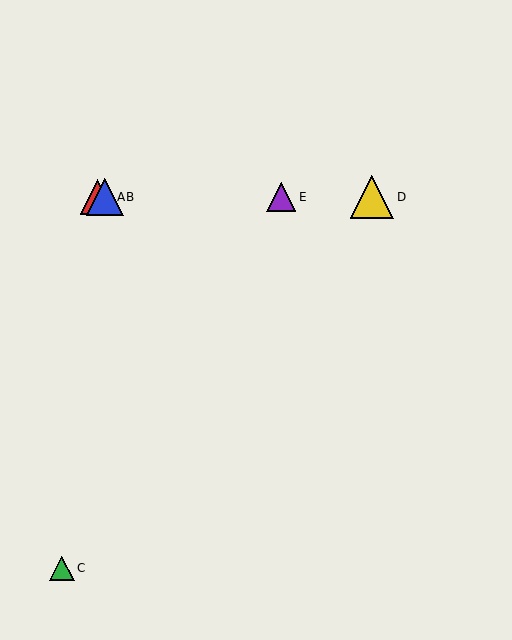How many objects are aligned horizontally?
4 objects (A, B, D, E) are aligned horizontally.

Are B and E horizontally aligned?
Yes, both are at y≈197.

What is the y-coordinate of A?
Object A is at y≈197.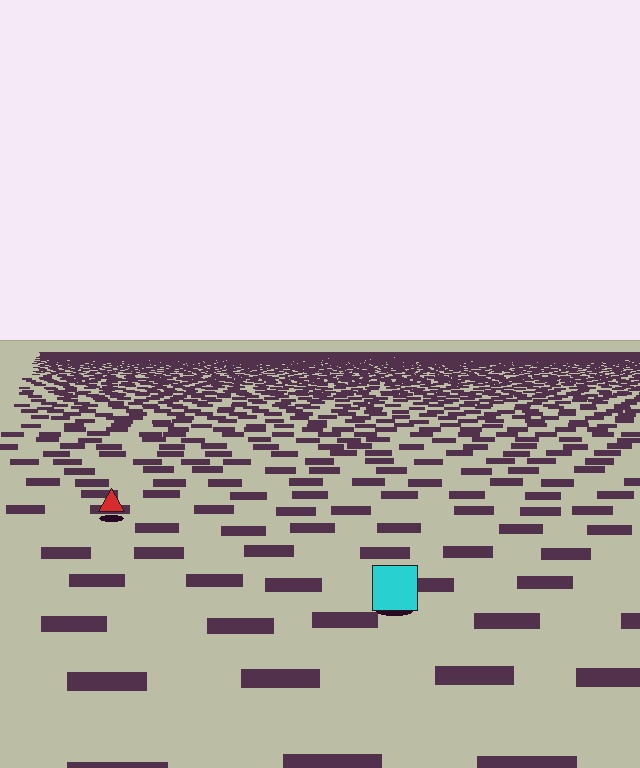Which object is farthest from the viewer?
The red triangle is farthest from the viewer. It appears smaller and the ground texture around it is denser.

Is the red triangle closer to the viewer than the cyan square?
No. The cyan square is closer — you can tell from the texture gradient: the ground texture is coarser near it.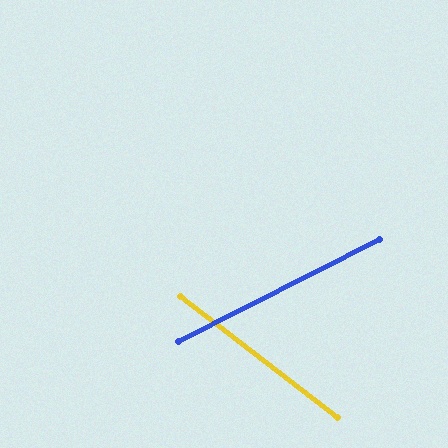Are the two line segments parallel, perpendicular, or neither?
Neither parallel nor perpendicular — they differ by about 64°.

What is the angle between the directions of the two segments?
Approximately 64 degrees.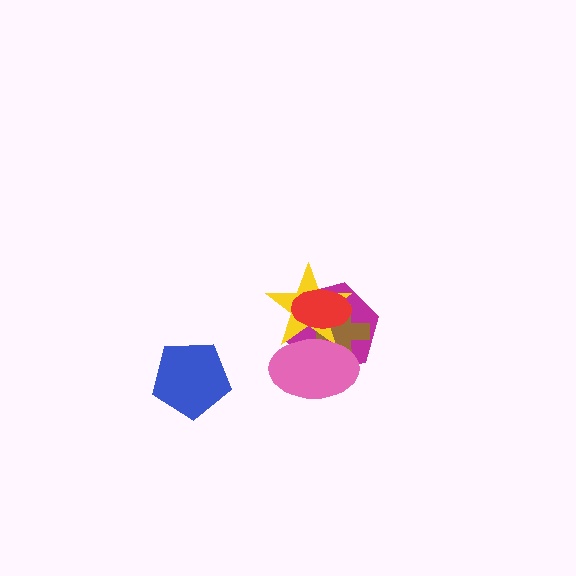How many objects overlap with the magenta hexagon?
4 objects overlap with the magenta hexagon.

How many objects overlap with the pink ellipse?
4 objects overlap with the pink ellipse.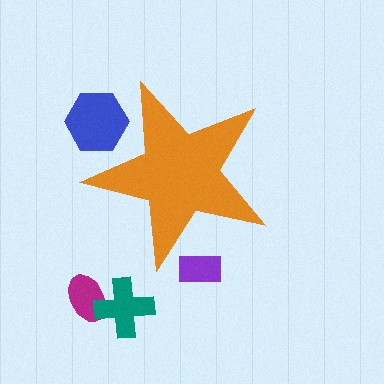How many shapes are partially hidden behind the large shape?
2 shapes are partially hidden.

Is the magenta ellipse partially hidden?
No, the magenta ellipse is fully visible.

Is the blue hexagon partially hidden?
Yes, the blue hexagon is partially hidden behind the orange star.